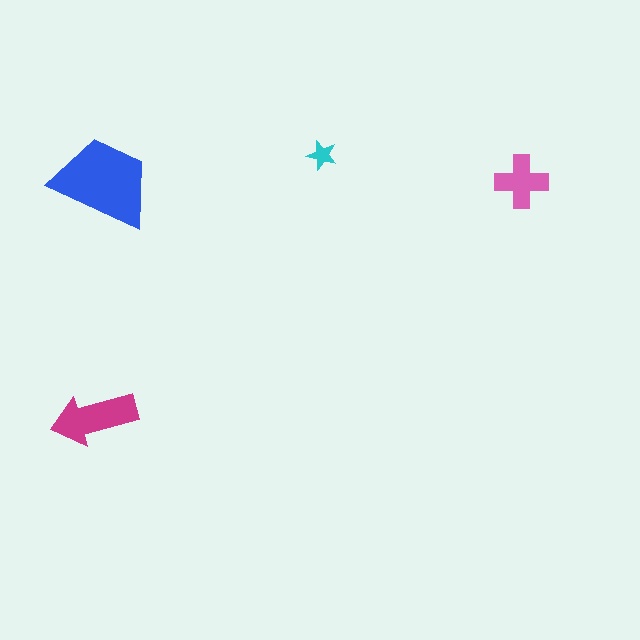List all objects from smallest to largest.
The cyan star, the pink cross, the magenta arrow, the blue trapezoid.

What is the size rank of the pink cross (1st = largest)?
3rd.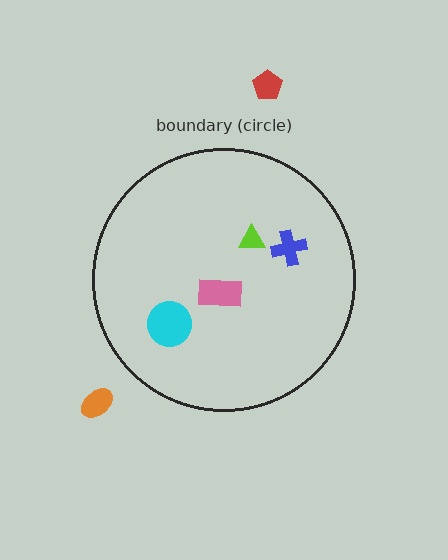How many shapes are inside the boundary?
4 inside, 2 outside.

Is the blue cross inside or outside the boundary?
Inside.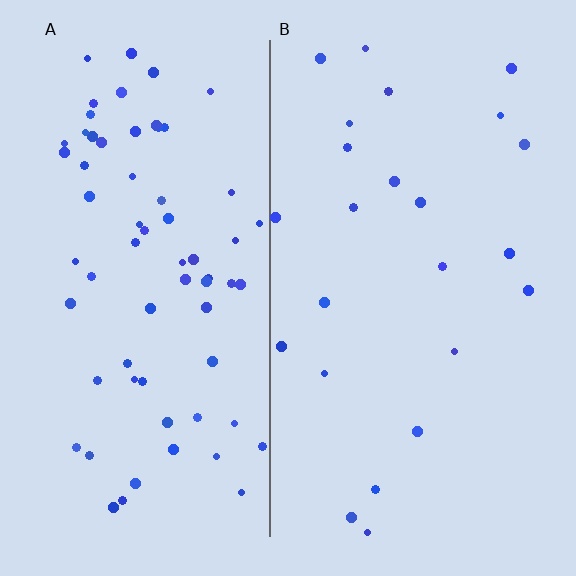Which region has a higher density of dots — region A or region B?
A (the left).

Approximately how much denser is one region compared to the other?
Approximately 2.8× — region A over region B.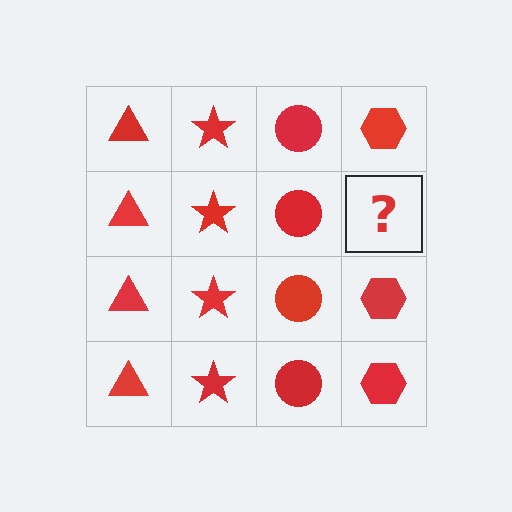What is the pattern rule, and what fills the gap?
The rule is that each column has a consistent shape. The gap should be filled with a red hexagon.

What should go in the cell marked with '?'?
The missing cell should contain a red hexagon.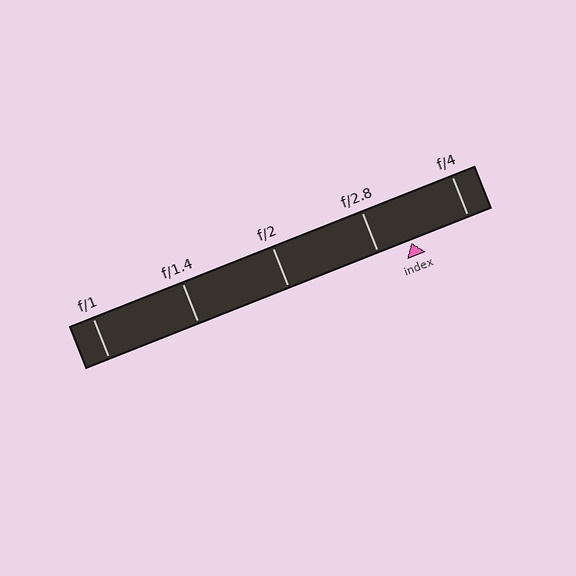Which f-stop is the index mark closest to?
The index mark is closest to f/2.8.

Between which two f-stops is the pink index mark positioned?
The index mark is between f/2.8 and f/4.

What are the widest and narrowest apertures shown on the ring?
The widest aperture shown is f/1 and the narrowest is f/4.